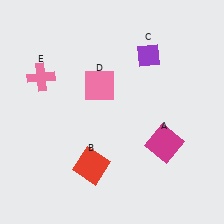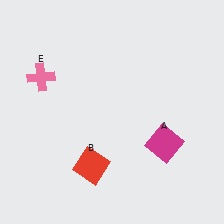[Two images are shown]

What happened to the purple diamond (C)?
The purple diamond (C) was removed in Image 2. It was in the top-right area of Image 1.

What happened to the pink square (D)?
The pink square (D) was removed in Image 2. It was in the top-left area of Image 1.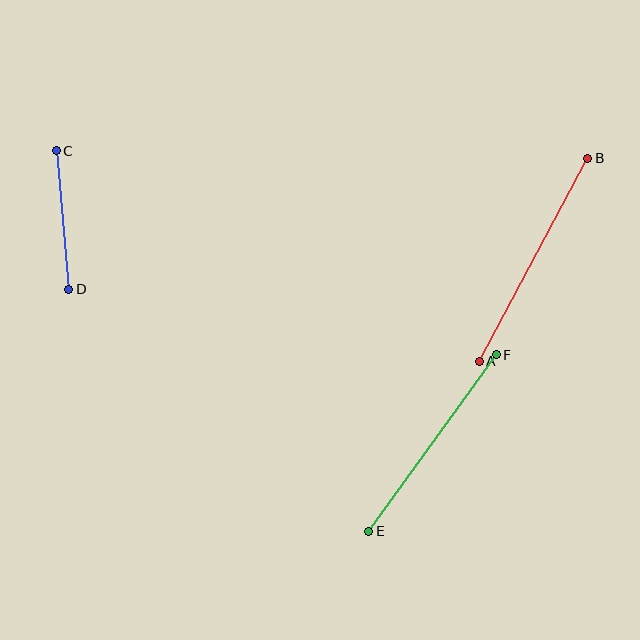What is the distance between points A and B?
The distance is approximately 230 pixels.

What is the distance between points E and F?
The distance is approximately 218 pixels.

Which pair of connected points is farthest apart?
Points A and B are farthest apart.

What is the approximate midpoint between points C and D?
The midpoint is at approximately (63, 220) pixels.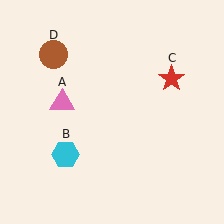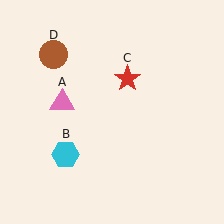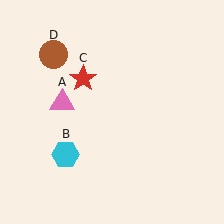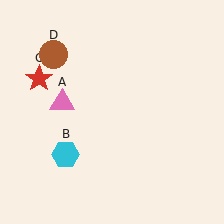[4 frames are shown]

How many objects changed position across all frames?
1 object changed position: red star (object C).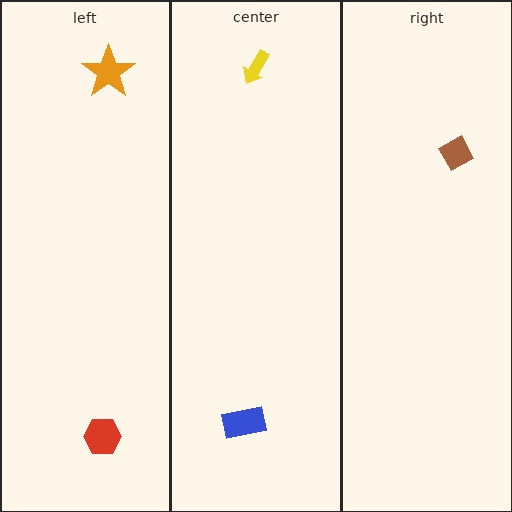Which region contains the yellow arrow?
The center region.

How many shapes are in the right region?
1.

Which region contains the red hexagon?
The left region.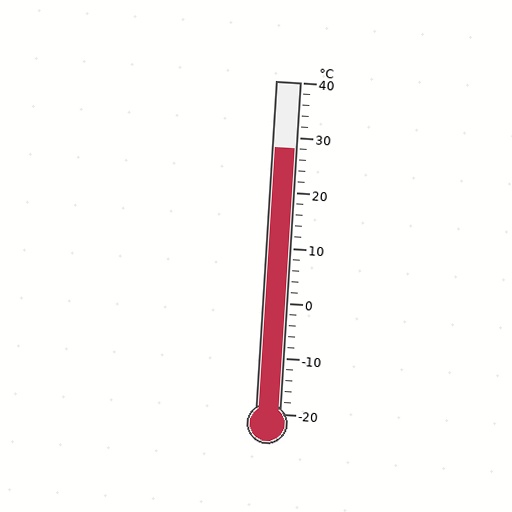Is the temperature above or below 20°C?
The temperature is above 20°C.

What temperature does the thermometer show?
The thermometer shows approximately 28°C.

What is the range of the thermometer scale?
The thermometer scale ranges from -20°C to 40°C.